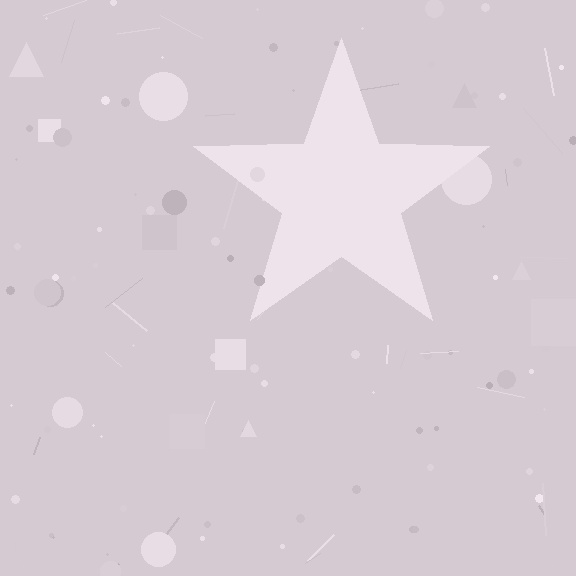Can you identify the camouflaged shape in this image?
The camouflaged shape is a star.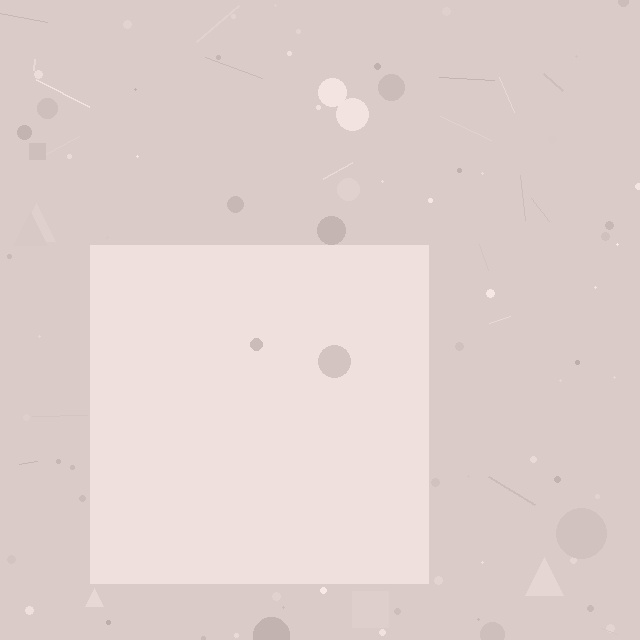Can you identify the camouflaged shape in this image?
The camouflaged shape is a square.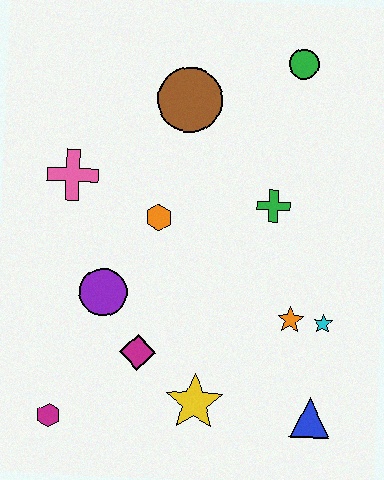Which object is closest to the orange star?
The cyan star is closest to the orange star.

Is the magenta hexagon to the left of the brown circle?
Yes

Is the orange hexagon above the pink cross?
No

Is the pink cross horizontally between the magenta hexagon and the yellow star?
Yes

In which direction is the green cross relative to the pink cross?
The green cross is to the right of the pink cross.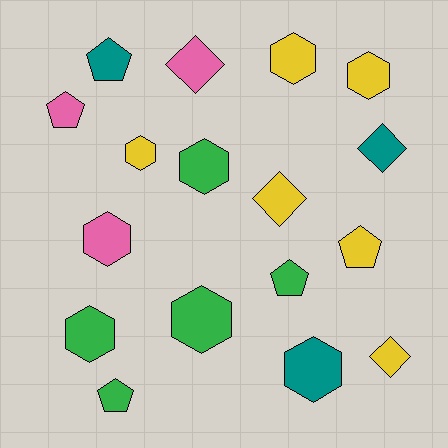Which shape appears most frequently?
Hexagon, with 8 objects.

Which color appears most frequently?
Yellow, with 6 objects.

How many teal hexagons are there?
There is 1 teal hexagon.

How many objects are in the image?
There are 17 objects.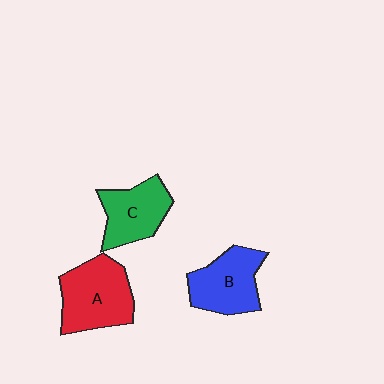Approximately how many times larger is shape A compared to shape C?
Approximately 1.3 times.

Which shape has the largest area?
Shape A (red).